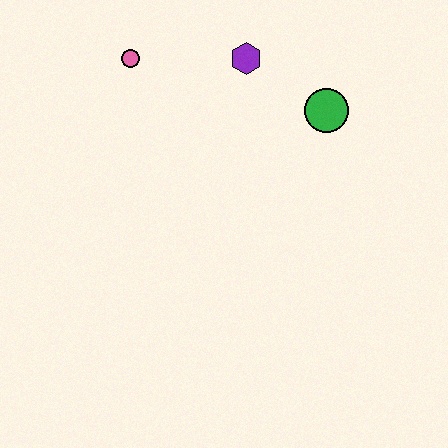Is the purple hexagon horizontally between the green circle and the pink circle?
Yes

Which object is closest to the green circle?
The purple hexagon is closest to the green circle.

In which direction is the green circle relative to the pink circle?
The green circle is to the right of the pink circle.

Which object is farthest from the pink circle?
The green circle is farthest from the pink circle.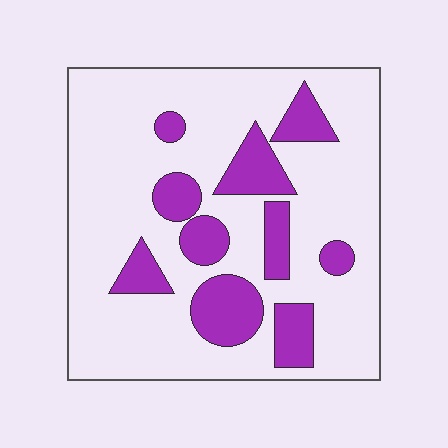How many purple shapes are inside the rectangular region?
10.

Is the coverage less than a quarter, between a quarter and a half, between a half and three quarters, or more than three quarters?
Less than a quarter.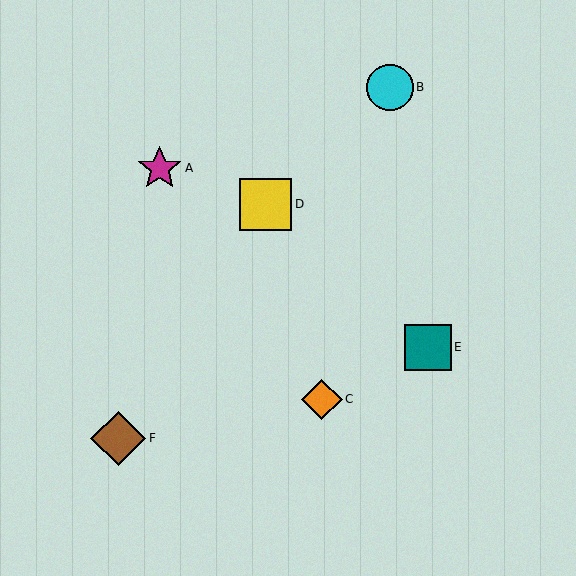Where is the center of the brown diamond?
The center of the brown diamond is at (118, 438).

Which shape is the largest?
The brown diamond (labeled F) is the largest.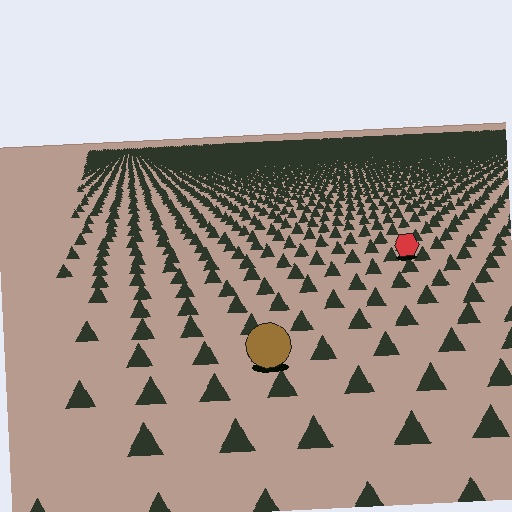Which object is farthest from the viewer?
The red hexagon is farthest from the viewer. It appears smaller and the ground texture around it is denser.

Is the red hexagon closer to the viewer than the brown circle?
No. The brown circle is closer — you can tell from the texture gradient: the ground texture is coarser near it.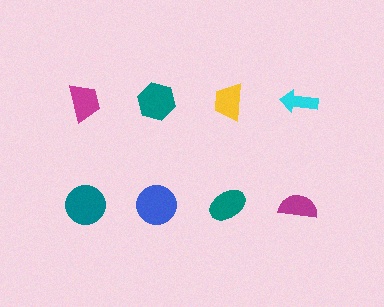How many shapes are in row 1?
4 shapes.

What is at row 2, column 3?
A teal ellipse.